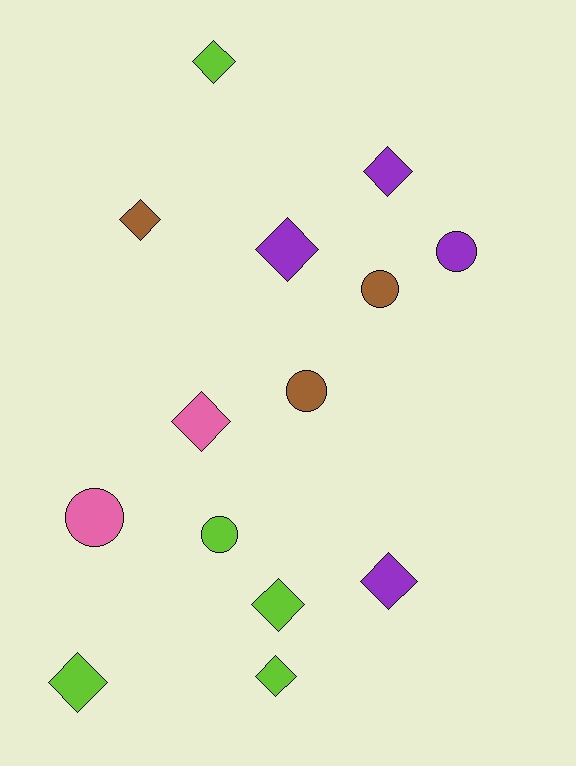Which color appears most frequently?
Lime, with 5 objects.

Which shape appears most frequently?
Diamond, with 9 objects.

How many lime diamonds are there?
There are 4 lime diamonds.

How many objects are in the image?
There are 14 objects.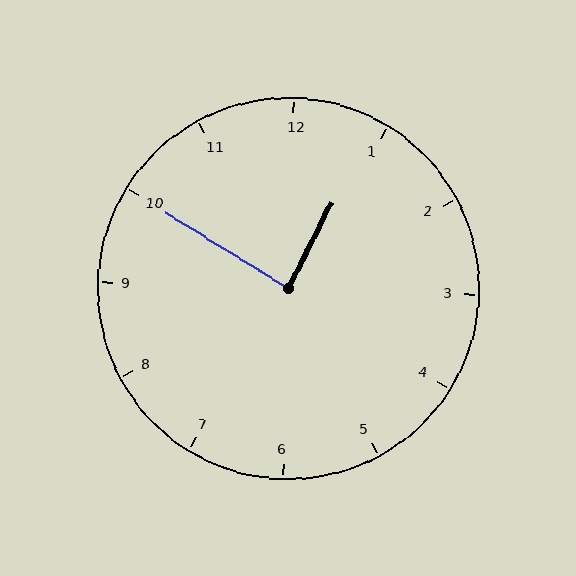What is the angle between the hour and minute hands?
Approximately 85 degrees.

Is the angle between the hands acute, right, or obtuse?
It is right.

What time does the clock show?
12:50.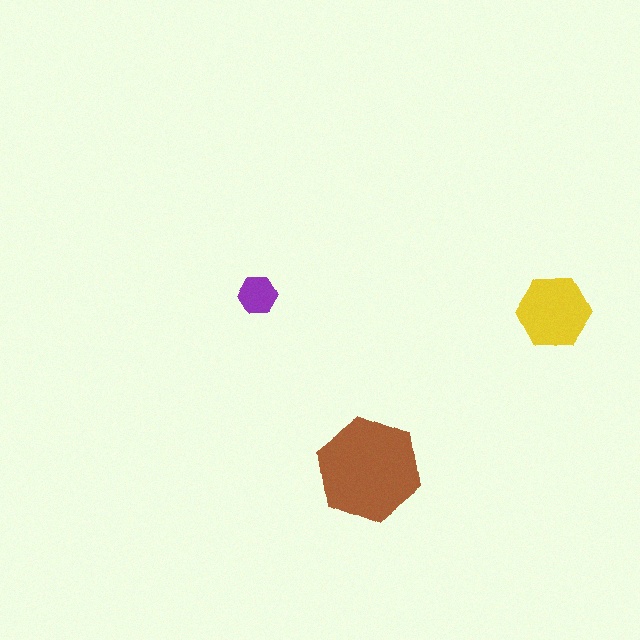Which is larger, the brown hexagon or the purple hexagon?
The brown one.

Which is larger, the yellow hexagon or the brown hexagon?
The brown one.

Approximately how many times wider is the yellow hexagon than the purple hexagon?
About 2 times wider.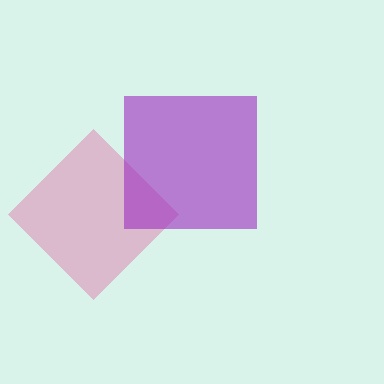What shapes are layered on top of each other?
The layered shapes are: a pink diamond, a purple square.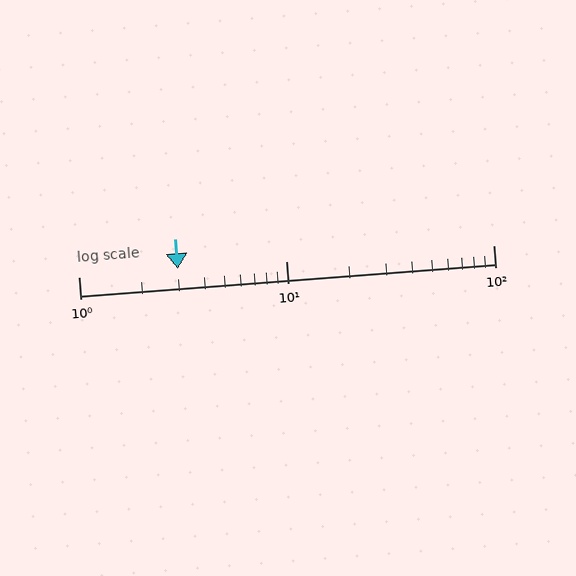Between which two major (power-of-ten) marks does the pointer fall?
The pointer is between 1 and 10.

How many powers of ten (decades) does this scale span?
The scale spans 2 decades, from 1 to 100.